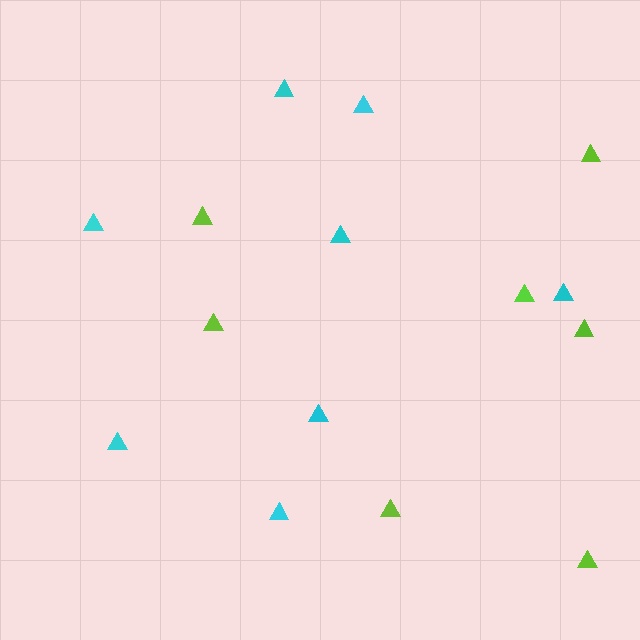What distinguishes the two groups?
There are 2 groups: one group of lime triangles (7) and one group of cyan triangles (8).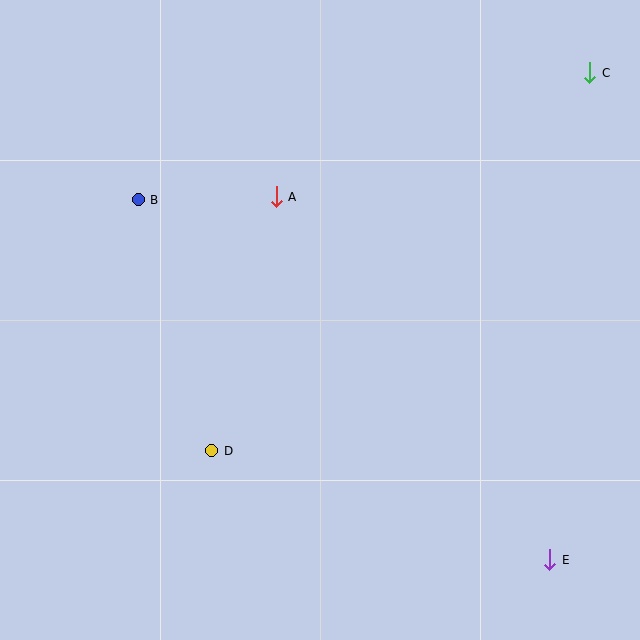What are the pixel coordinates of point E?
Point E is at (550, 560).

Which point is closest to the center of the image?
Point A at (276, 197) is closest to the center.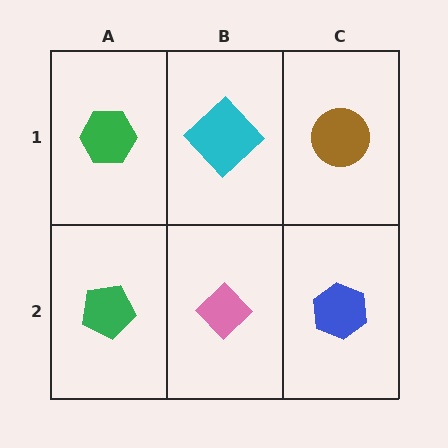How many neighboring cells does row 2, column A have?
2.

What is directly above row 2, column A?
A green hexagon.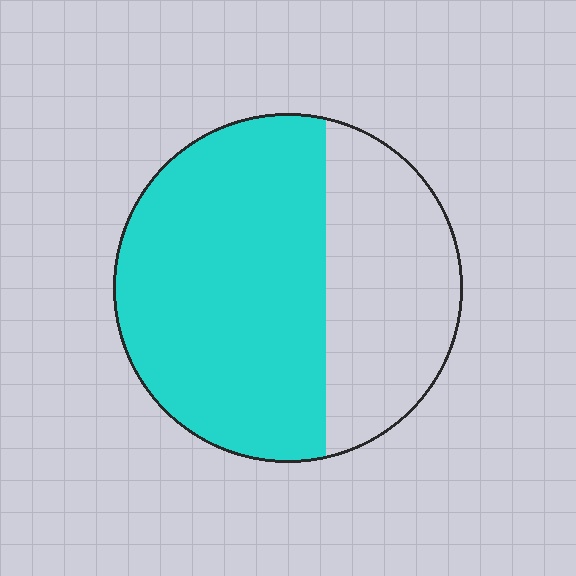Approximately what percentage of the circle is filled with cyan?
Approximately 65%.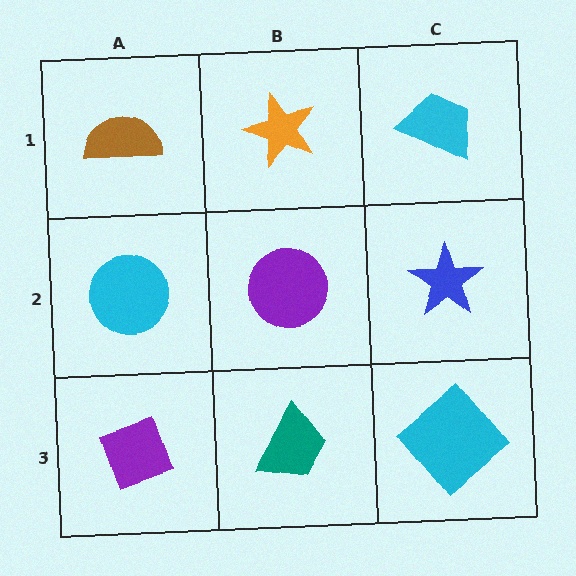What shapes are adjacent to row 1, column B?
A purple circle (row 2, column B), a brown semicircle (row 1, column A), a cyan trapezoid (row 1, column C).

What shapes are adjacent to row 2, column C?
A cyan trapezoid (row 1, column C), a cyan diamond (row 3, column C), a purple circle (row 2, column B).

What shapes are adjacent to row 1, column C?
A blue star (row 2, column C), an orange star (row 1, column B).